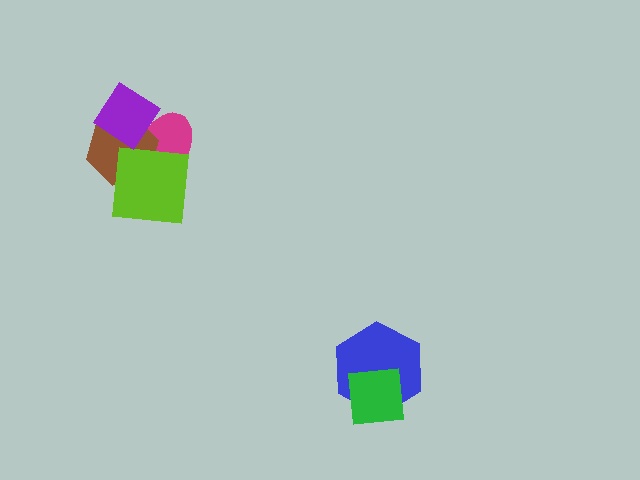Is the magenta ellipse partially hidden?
Yes, it is partially covered by another shape.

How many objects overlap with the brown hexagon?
3 objects overlap with the brown hexagon.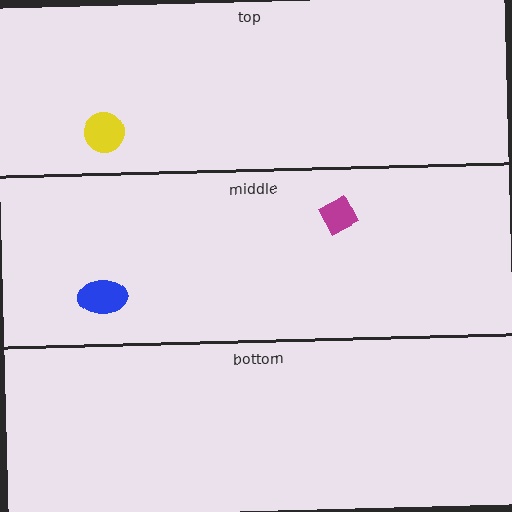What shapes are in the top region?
The yellow circle.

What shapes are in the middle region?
The magenta diamond, the blue ellipse.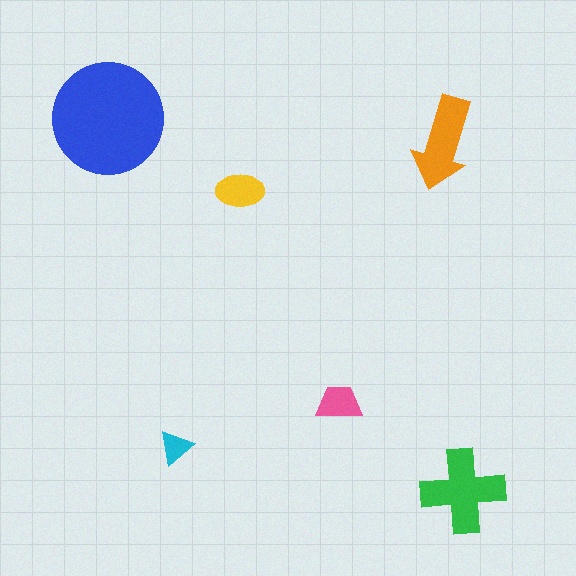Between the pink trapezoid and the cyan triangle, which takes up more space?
The pink trapezoid.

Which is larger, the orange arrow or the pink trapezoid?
The orange arrow.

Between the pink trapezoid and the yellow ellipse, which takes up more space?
The yellow ellipse.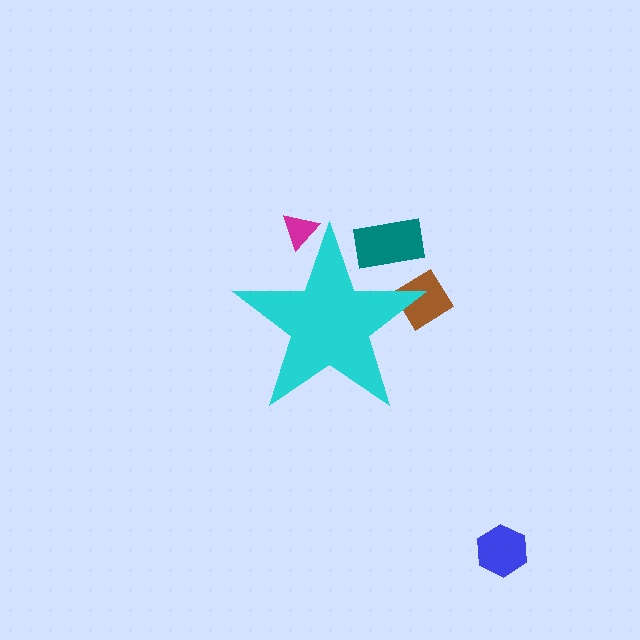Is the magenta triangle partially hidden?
Yes, the magenta triangle is partially hidden behind the cyan star.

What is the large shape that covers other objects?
A cyan star.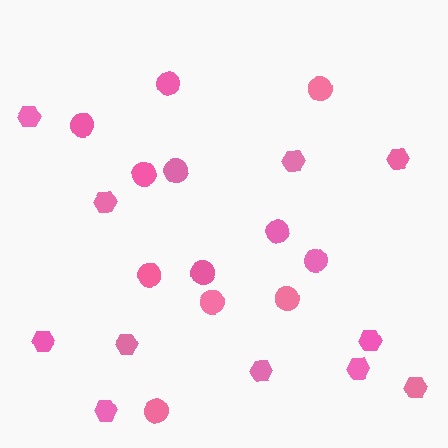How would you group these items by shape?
There are 2 groups: one group of hexagons (11) and one group of circles (12).